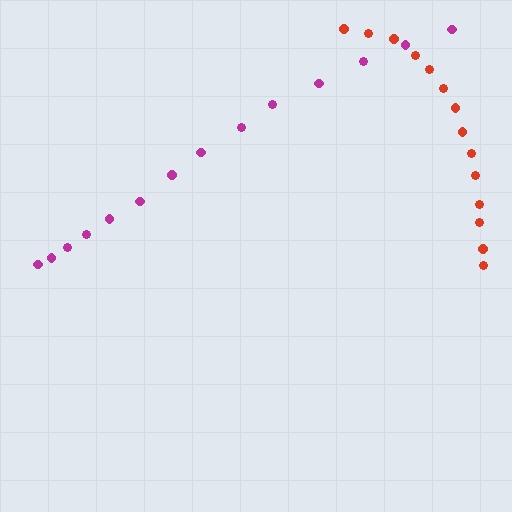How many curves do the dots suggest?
There are 2 distinct paths.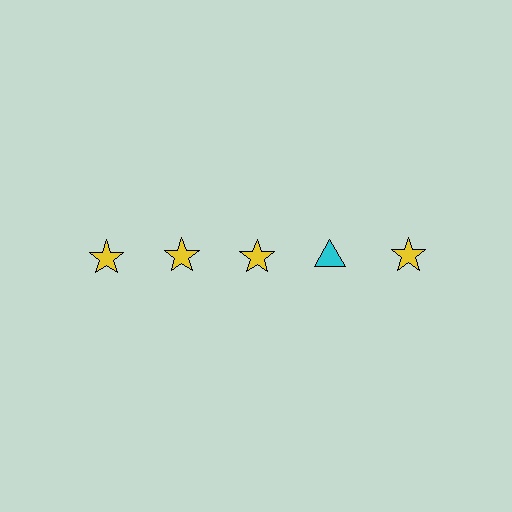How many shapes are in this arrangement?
There are 5 shapes arranged in a grid pattern.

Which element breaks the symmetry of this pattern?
The cyan triangle in the top row, second from right column breaks the symmetry. All other shapes are yellow stars.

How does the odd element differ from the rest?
It differs in both color (cyan instead of yellow) and shape (triangle instead of star).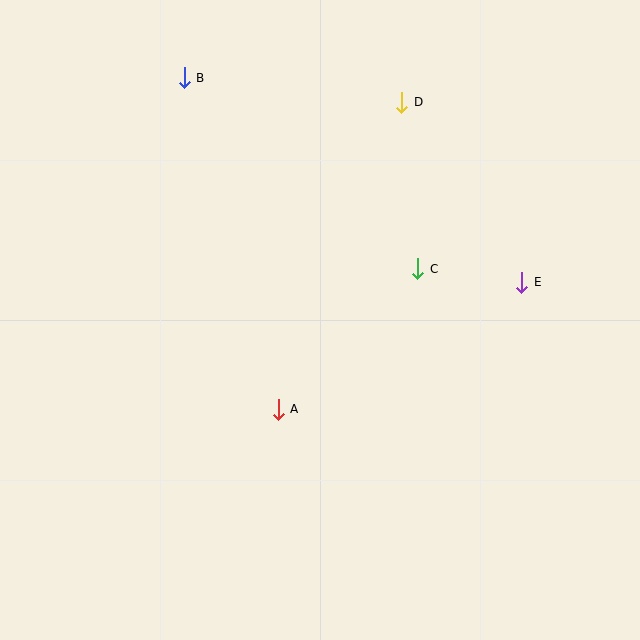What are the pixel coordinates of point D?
Point D is at (402, 102).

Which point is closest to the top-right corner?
Point D is closest to the top-right corner.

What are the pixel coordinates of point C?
Point C is at (418, 269).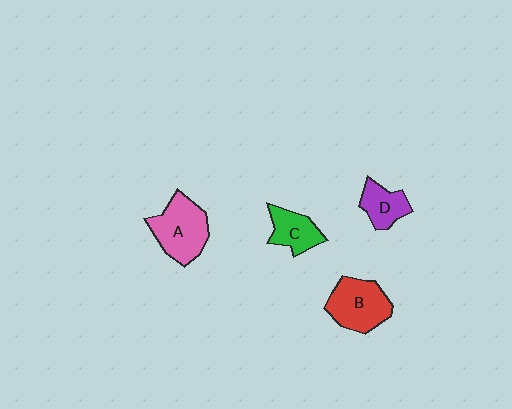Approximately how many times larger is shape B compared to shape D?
Approximately 1.6 times.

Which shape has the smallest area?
Shape D (purple).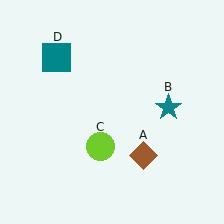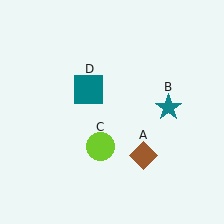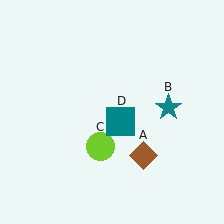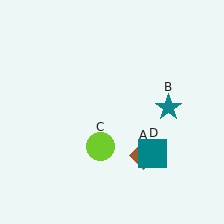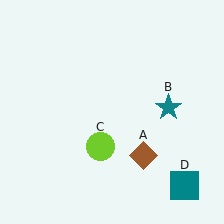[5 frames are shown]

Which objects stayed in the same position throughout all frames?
Brown diamond (object A) and teal star (object B) and lime circle (object C) remained stationary.